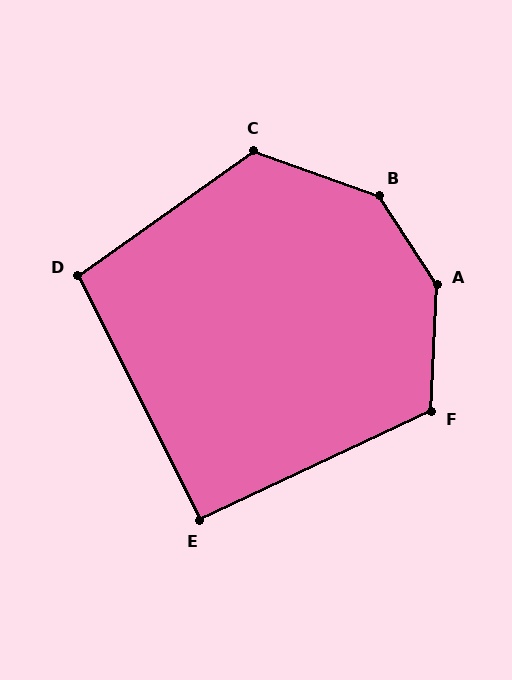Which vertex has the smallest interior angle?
E, at approximately 91 degrees.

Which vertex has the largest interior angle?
A, at approximately 144 degrees.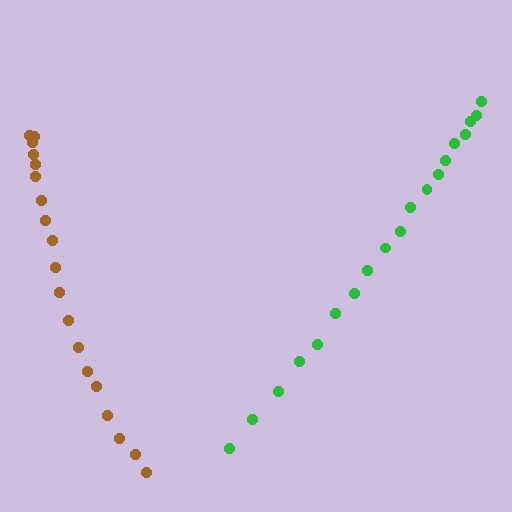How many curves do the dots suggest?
There are 2 distinct paths.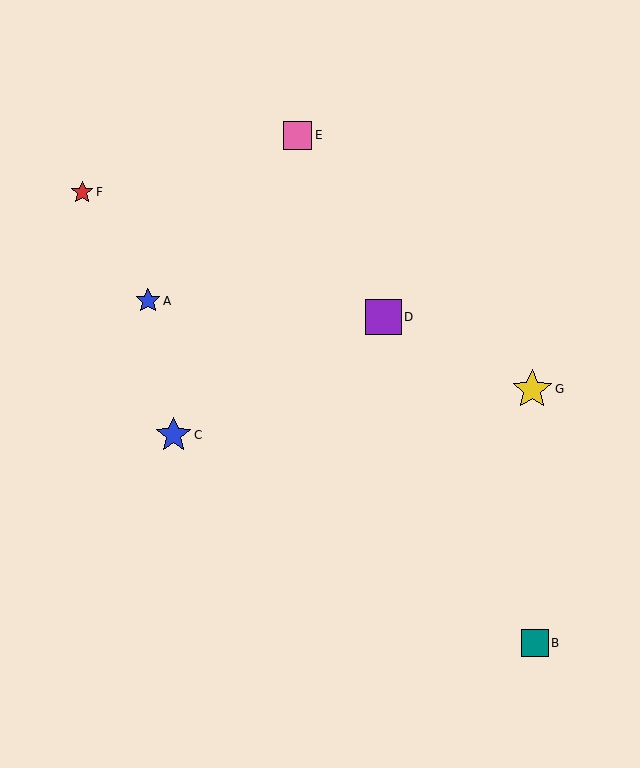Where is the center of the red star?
The center of the red star is at (82, 192).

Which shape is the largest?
The yellow star (labeled G) is the largest.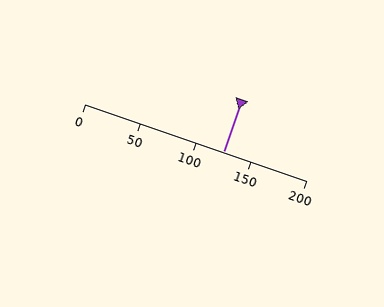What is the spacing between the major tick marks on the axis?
The major ticks are spaced 50 apart.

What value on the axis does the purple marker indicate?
The marker indicates approximately 125.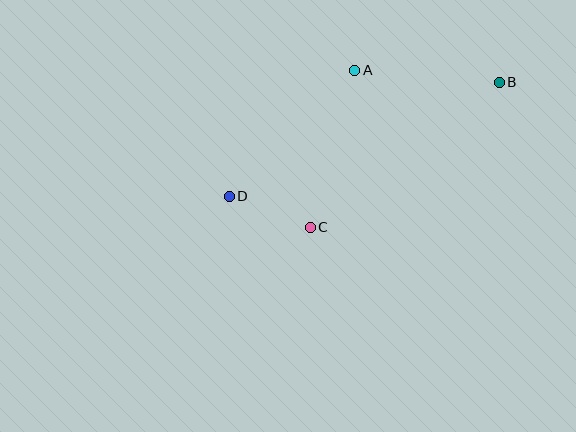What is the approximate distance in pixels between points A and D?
The distance between A and D is approximately 178 pixels.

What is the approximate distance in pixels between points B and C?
The distance between B and C is approximately 238 pixels.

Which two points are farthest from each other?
Points B and D are farthest from each other.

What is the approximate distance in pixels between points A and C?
The distance between A and C is approximately 163 pixels.